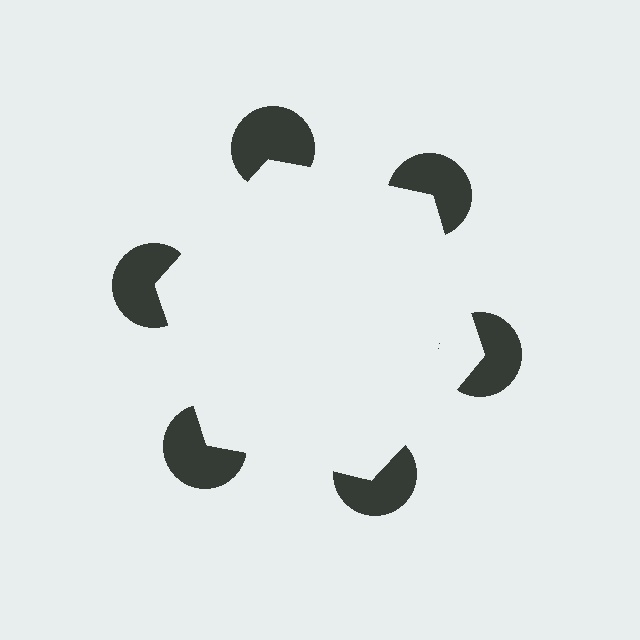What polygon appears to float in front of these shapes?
An illusory hexagon — its edges are inferred from the aligned wedge cuts in the pac-man discs, not physically drawn.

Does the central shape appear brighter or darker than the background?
It typically appears slightly brighter than the background, even though no actual brightness change is drawn.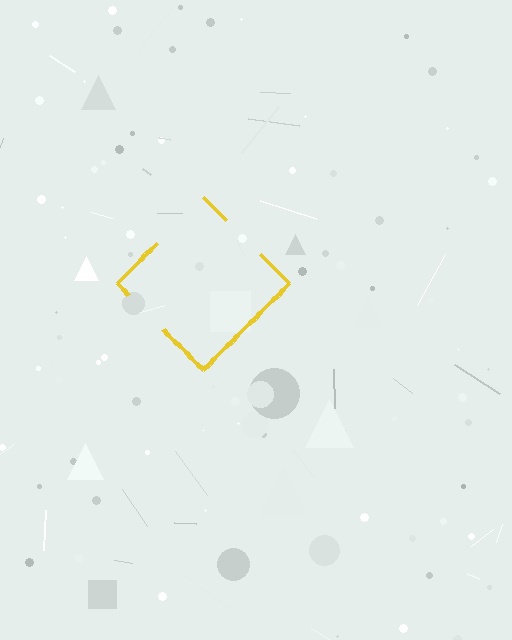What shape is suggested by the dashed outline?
The dashed outline suggests a diamond.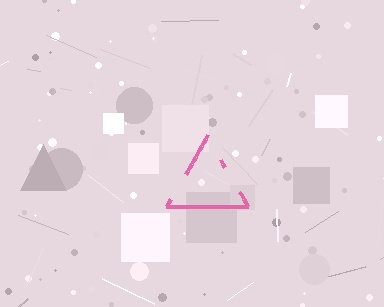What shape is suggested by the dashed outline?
The dashed outline suggests a triangle.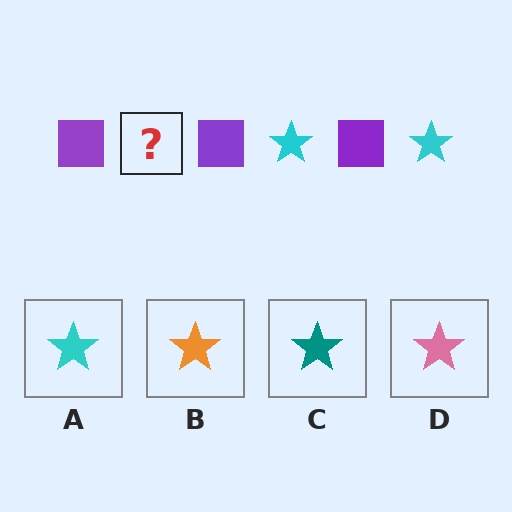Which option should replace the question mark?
Option A.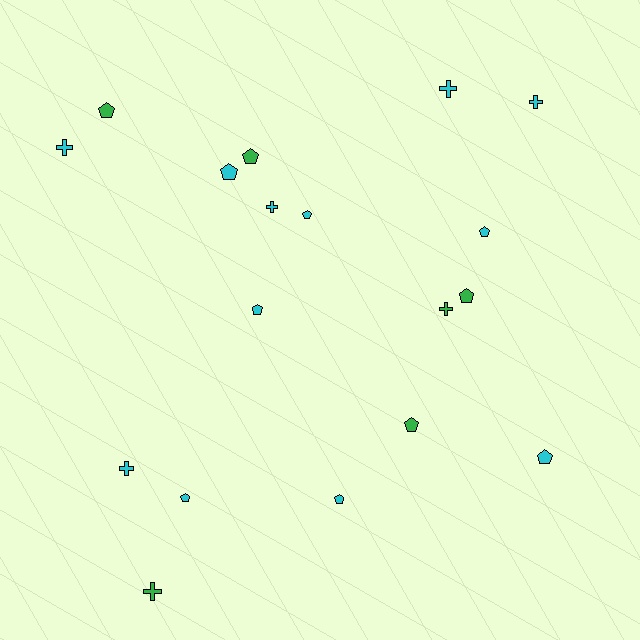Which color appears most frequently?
Cyan, with 12 objects.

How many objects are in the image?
There are 18 objects.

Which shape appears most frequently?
Pentagon, with 11 objects.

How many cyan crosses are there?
There are 5 cyan crosses.